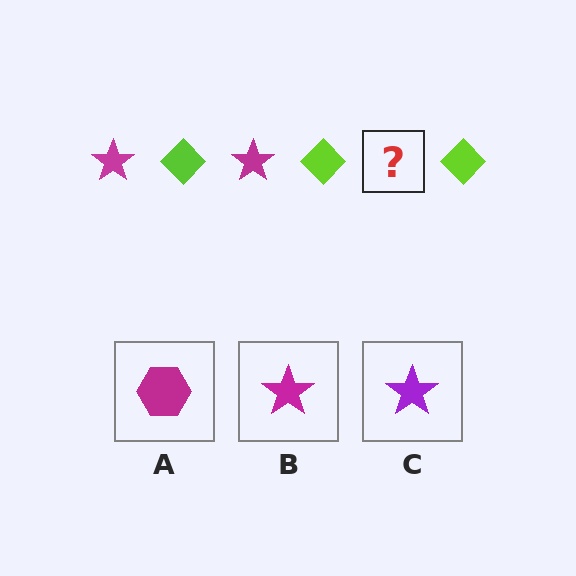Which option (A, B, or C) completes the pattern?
B.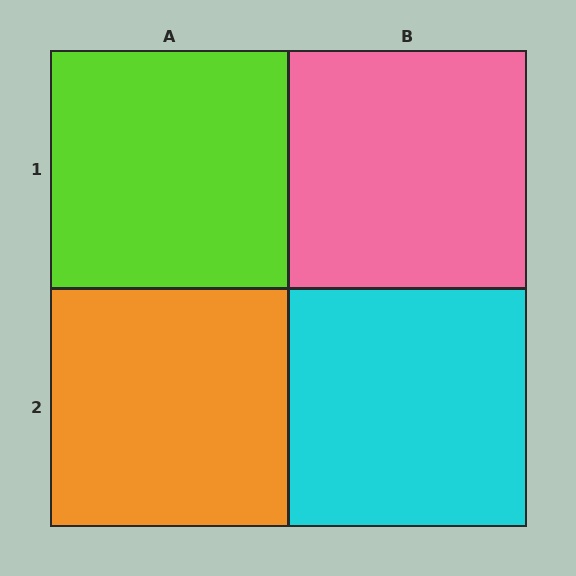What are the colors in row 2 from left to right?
Orange, cyan.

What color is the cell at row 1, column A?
Lime.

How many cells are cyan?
1 cell is cyan.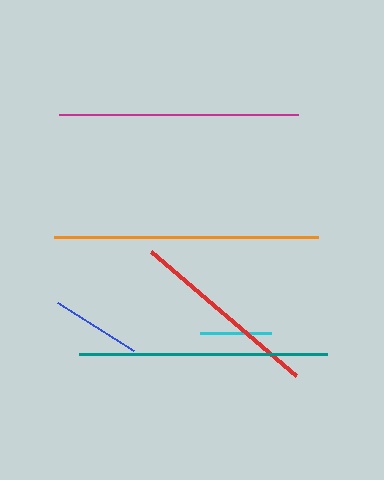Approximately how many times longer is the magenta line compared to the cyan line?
The magenta line is approximately 3.4 times the length of the cyan line.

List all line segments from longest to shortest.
From longest to shortest: orange, teal, magenta, red, blue, cyan.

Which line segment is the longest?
The orange line is the longest at approximately 264 pixels.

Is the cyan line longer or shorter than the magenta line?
The magenta line is longer than the cyan line.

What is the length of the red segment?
The red segment is approximately 191 pixels long.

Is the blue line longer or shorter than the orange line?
The orange line is longer than the blue line.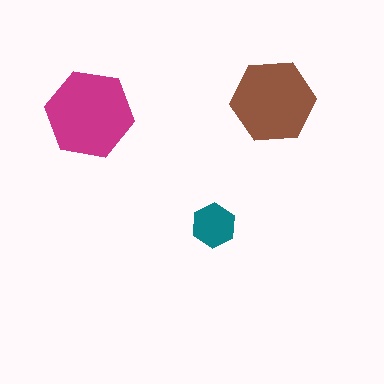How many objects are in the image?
There are 3 objects in the image.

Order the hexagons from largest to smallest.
the magenta one, the brown one, the teal one.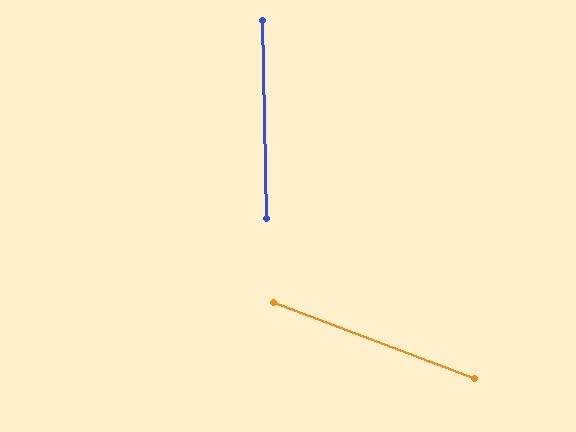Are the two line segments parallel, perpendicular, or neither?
Neither parallel nor perpendicular — they differ by about 68°.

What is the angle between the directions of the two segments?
Approximately 68 degrees.